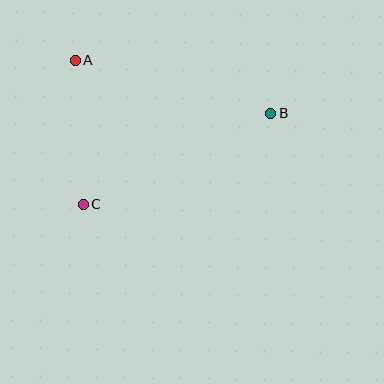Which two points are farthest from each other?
Points B and C are farthest from each other.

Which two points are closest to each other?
Points A and C are closest to each other.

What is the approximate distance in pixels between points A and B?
The distance between A and B is approximately 203 pixels.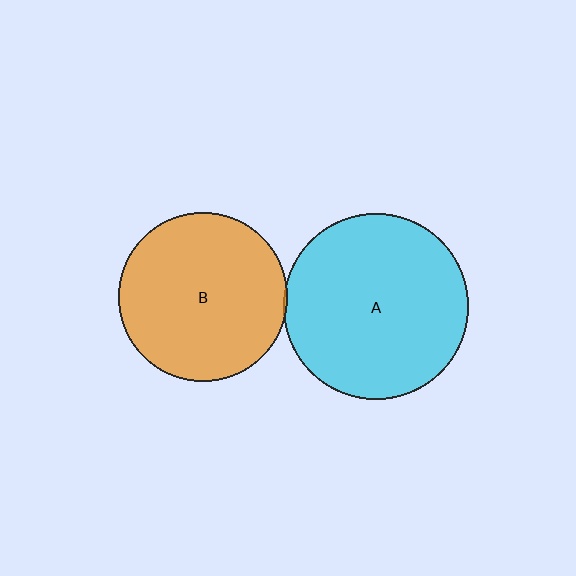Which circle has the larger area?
Circle A (cyan).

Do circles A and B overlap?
Yes.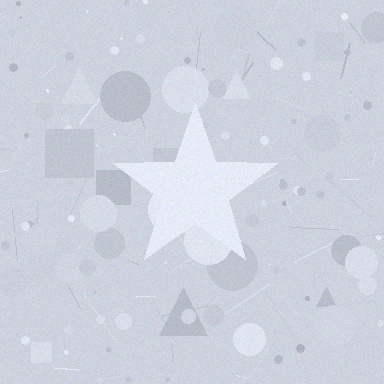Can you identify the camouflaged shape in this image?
The camouflaged shape is a star.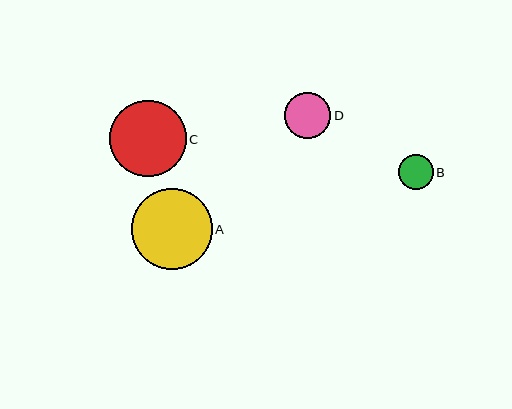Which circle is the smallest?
Circle B is the smallest with a size of approximately 35 pixels.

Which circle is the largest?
Circle A is the largest with a size of approximately 81 pixels.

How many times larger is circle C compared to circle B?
Circle C is approximately 2.2 times the size of circle B.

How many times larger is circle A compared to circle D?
Circle A is approximately 1.7 times the size of circle D.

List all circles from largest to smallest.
From largest to smallest: A, C, D, B.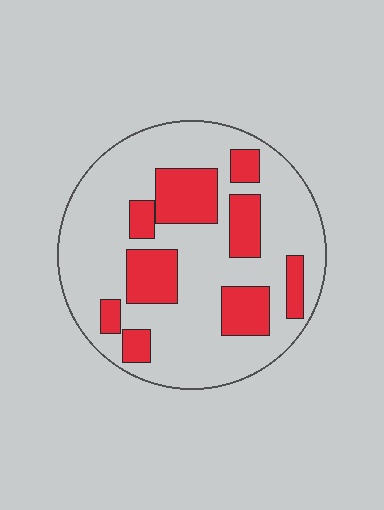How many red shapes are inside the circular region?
9.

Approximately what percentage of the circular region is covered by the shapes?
Approximately 30%.